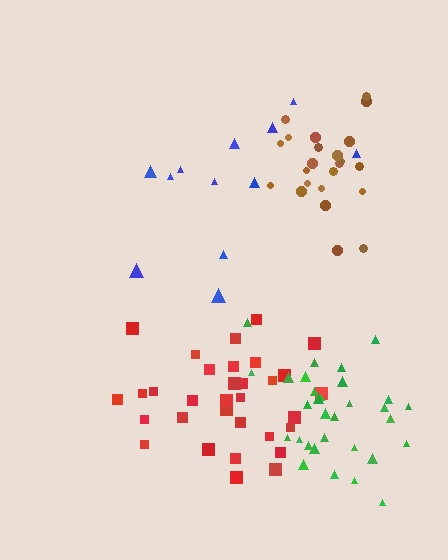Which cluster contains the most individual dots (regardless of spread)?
Red (32).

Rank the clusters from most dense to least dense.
green, brown, red, blue.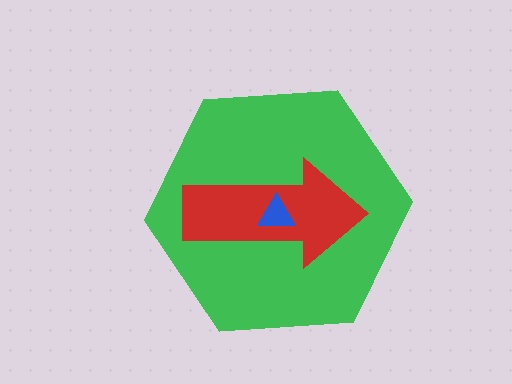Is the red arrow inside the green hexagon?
Yes.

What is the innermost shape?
The blue triangle.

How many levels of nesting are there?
3.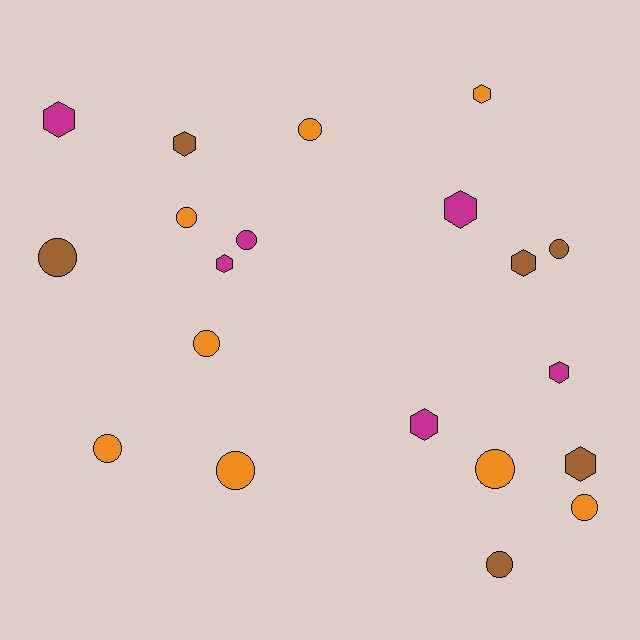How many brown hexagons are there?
There are 3 brown hexagons.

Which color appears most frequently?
Orange, with 8 objects.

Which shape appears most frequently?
Circle, with 11 objects.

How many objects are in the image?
There are 20 objects.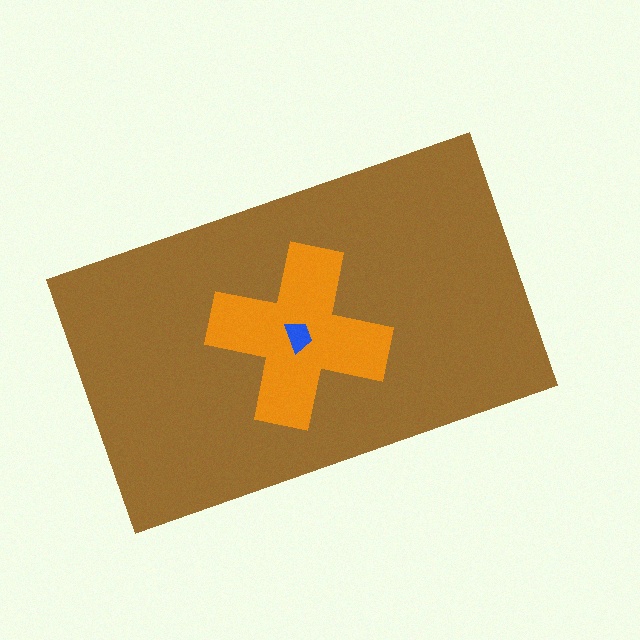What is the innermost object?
The blue trapezoid.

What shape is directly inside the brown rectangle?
The orange cross.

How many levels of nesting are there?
3.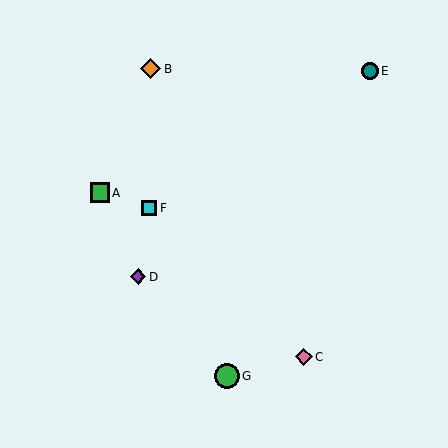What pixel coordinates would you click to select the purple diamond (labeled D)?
Click at (138, 277) to select the purple diamond D.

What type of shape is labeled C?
Shape C is a pink diamond.